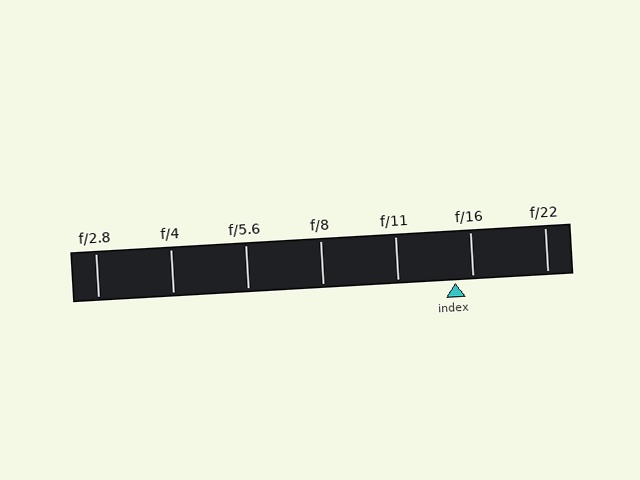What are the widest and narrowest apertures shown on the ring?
The widest aperture shown is f/2.8 and the narrowest is f/22.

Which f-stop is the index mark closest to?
The index mark is closest to f/16.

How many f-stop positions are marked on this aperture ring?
There are 7 f-stop positions marked.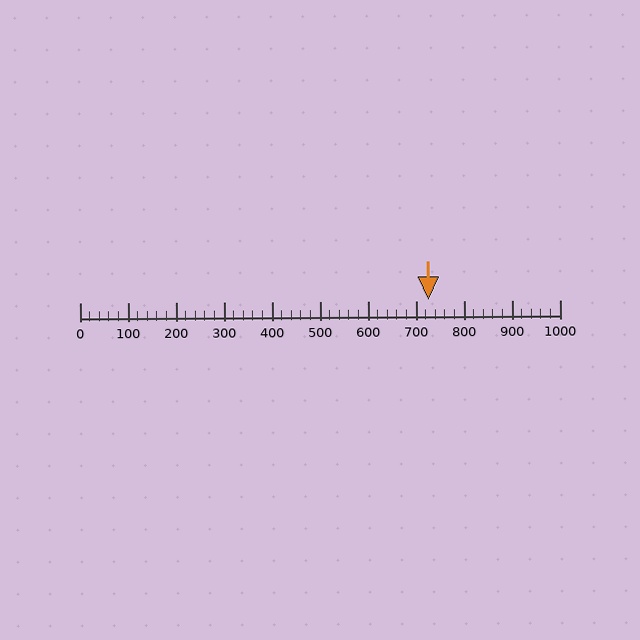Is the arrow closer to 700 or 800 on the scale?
The arrow is closer to 700.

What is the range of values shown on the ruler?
The ruler shows values from 0 to 1000.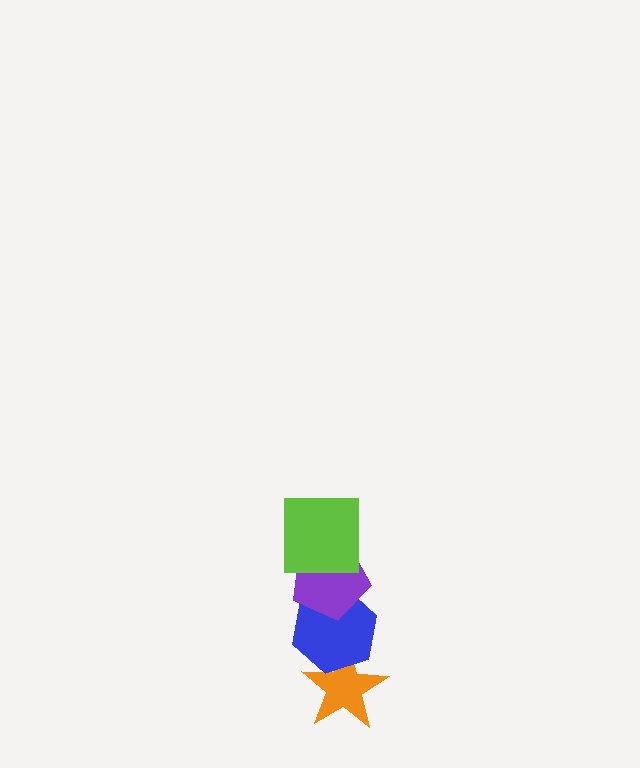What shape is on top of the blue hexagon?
The purple pentagon is on top of the blue hexagon.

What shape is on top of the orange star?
The blue hexagon is on top of the orange star.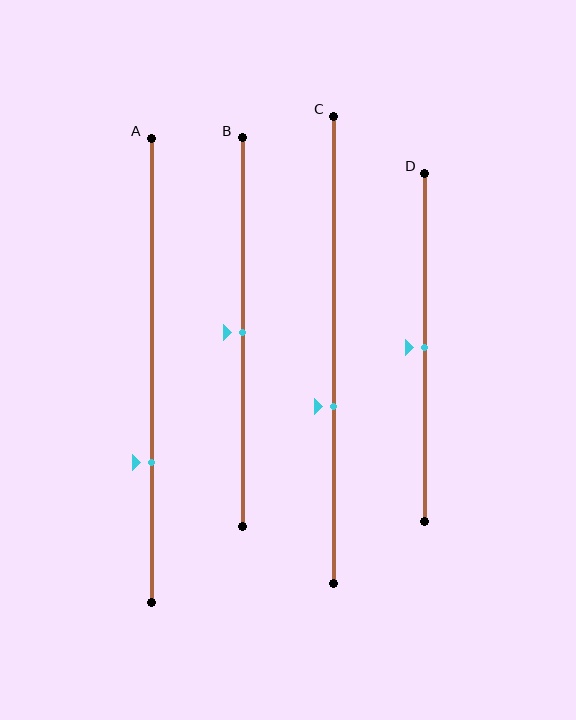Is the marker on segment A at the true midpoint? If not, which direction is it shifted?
No, the marker on segment A is shifted downward by about 20% of the segment length.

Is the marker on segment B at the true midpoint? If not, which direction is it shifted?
Yes, the marker on segment B is at the true midpoint.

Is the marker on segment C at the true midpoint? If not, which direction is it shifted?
No, the marker on segment C is shifted downward by about 12% of the segment length.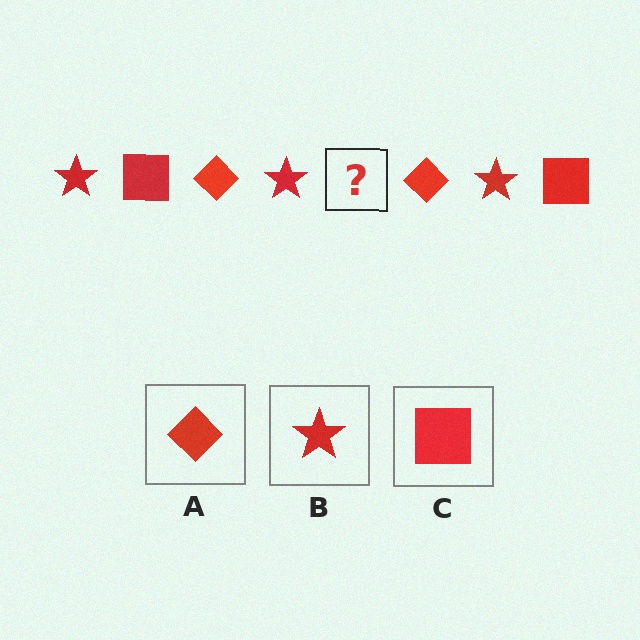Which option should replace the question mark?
Option C.